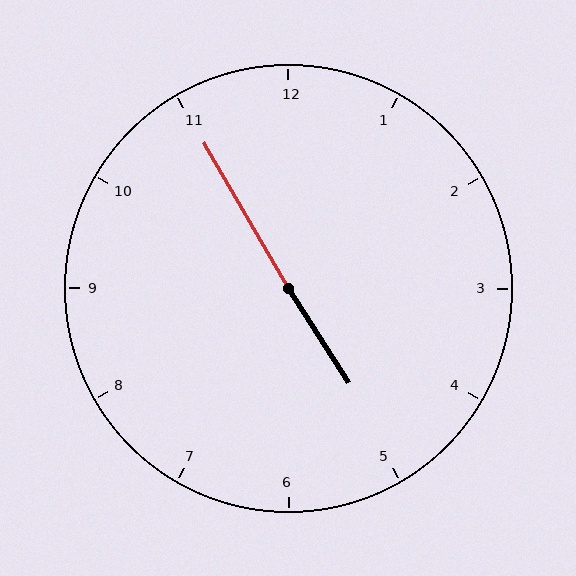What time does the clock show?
4:55.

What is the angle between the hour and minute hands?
Approximately 178 degrees.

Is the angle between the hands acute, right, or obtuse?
It is obtuse.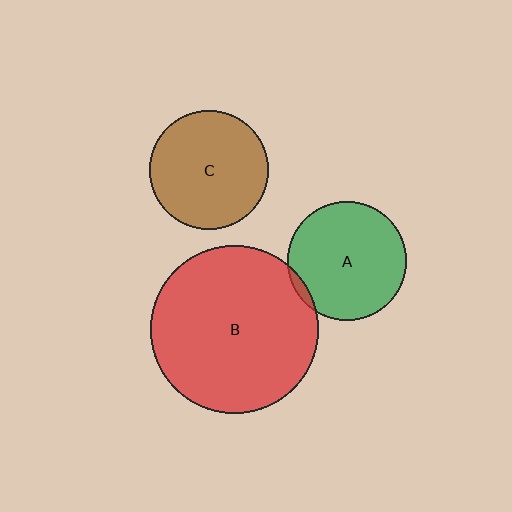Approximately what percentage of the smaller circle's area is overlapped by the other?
Approximately 5%.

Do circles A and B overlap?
Yes.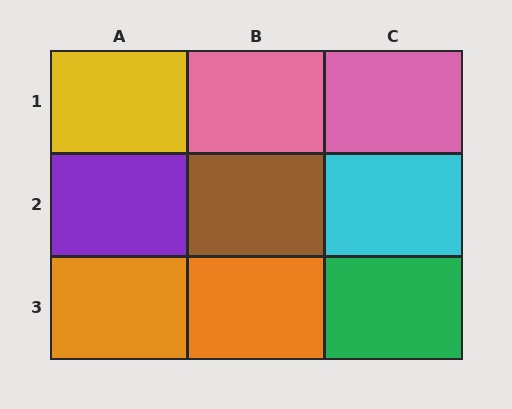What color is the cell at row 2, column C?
Cyan.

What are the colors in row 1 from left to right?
Yellow, pink, pink.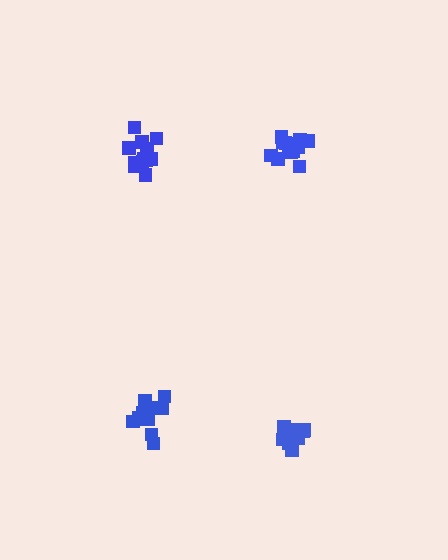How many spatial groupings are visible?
There are 4 spatial groupings.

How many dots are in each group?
Group 1: 14 dots, Group 2: 11 dots, Group 3: 11 dots, Group 4: 12 dots (48 total).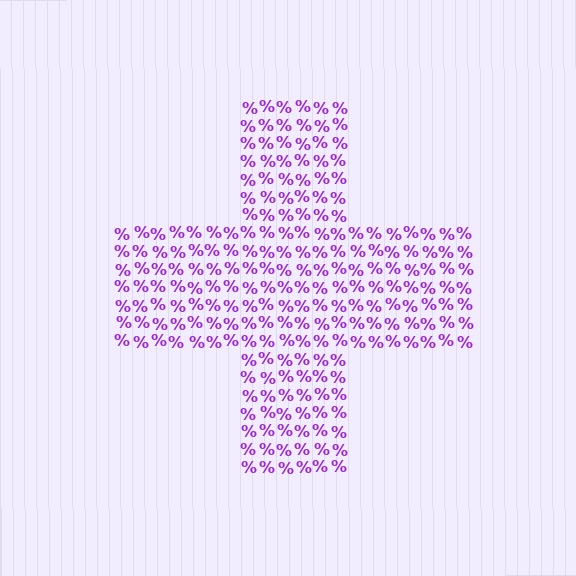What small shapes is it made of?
It is made of small percent signs.